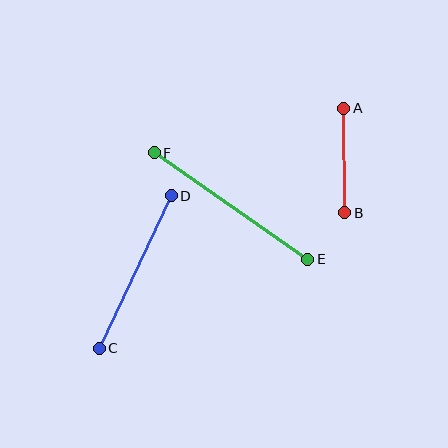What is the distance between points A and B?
The distance is approximately 105 pixels.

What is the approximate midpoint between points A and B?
The midpoint is at approximately (344, 161) pixels.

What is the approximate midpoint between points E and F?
The midpoint is at approximately (231, 206) pixels.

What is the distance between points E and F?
The distance is approximately 187 pixels.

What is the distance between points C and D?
The distance is approximately 169 pixels.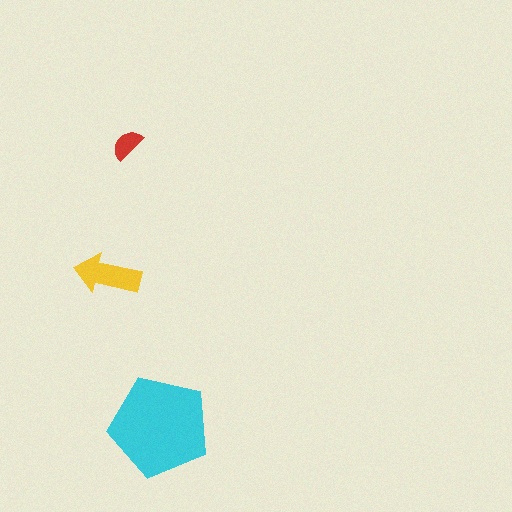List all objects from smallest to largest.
The red semicircle, the yellow arrow, the cyan pentagon.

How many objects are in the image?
There are 3 objects in the image.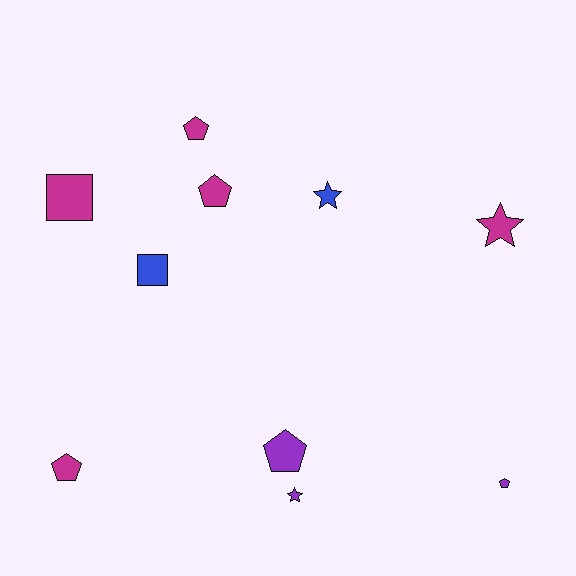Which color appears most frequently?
Magenta, with 5 objects.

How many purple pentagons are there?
There are 2 purple pentagons.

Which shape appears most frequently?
Pentagon, with 5 objects.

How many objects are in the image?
There are 10 objects.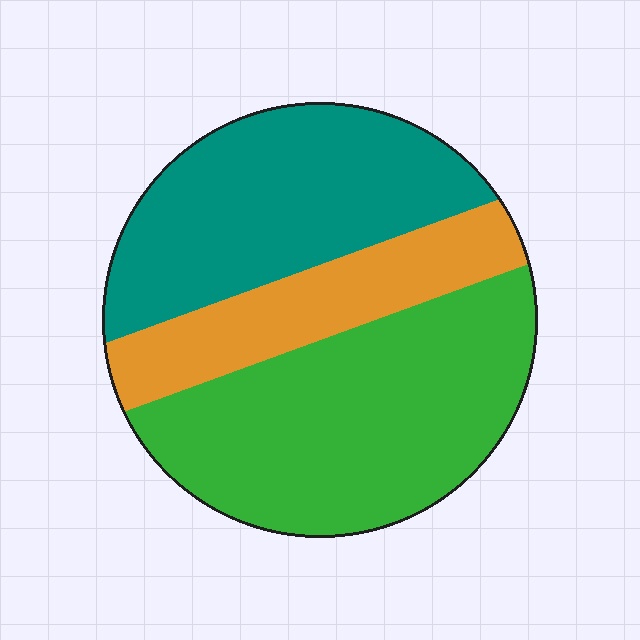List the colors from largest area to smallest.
From largest to smallest: green, teal, orange.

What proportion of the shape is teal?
Teal covers 35% of the shape.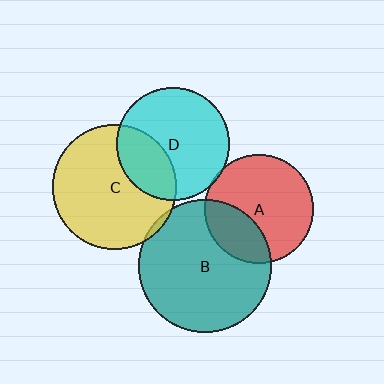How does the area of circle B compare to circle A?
Approximately 1.5 times.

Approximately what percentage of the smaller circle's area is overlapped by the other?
Approximately 30%.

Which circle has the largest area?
Circle B (teal).